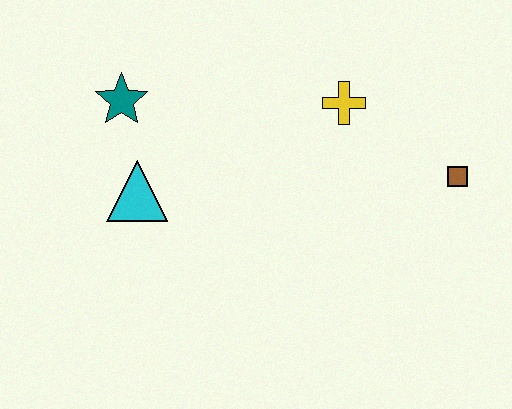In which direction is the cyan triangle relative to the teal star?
The cyan triangle is below the teal star.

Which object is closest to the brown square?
The yellow cross is closest to the brown square.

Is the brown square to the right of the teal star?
Yes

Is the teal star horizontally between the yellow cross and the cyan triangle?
No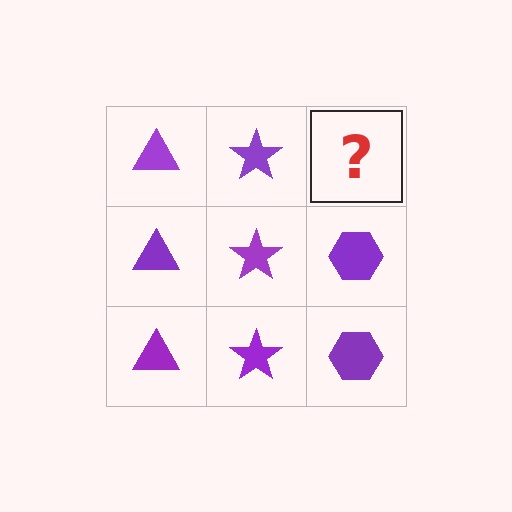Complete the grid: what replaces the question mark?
The question mark should be replaced with a purple hexagon.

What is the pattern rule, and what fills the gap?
The rule is that each column has a consistent shape. The gap should be filled with a purple hexagon.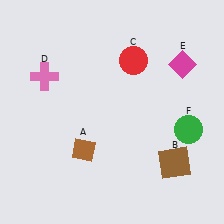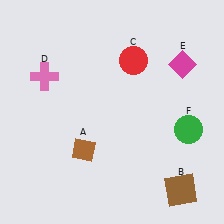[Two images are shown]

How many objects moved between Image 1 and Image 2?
1 object moved between the two images.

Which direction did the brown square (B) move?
The brown square (B) moved down.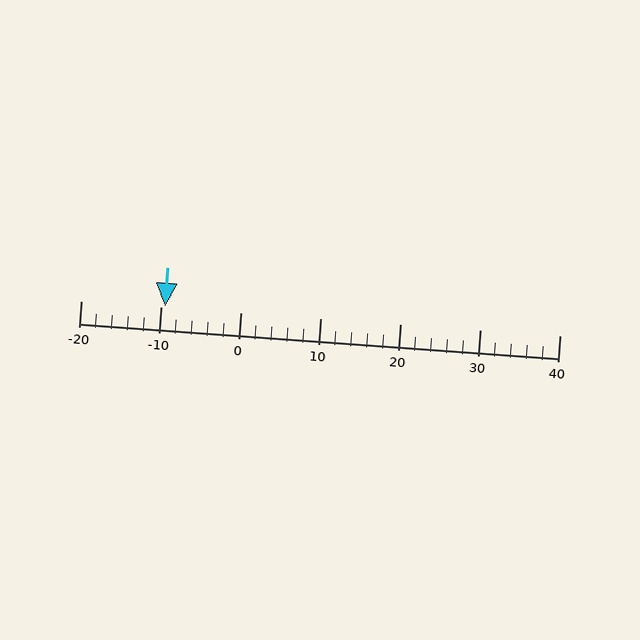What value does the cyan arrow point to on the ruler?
The cyan arrow points to approximately -9.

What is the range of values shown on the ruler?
The ruler shows values from -20 to 40.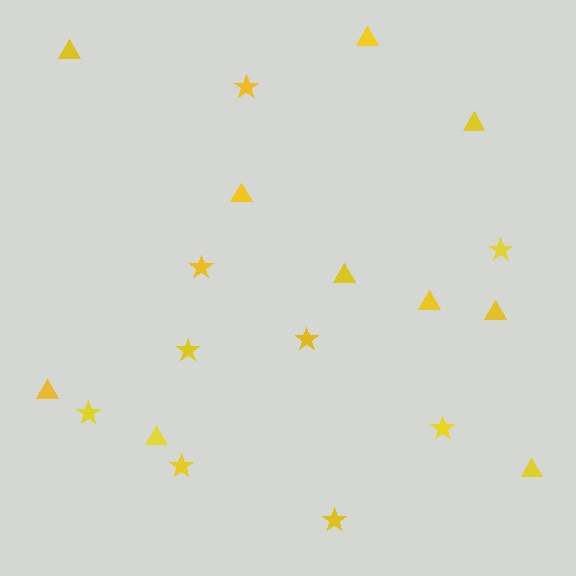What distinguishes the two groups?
There are 2 groups: one group of triangles (10) and one group of stars (9).